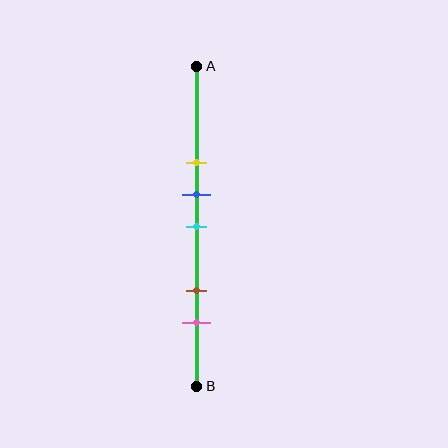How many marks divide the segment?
There are 5 marks dividing the segment.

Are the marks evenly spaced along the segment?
No, the marks are not evenly spaced.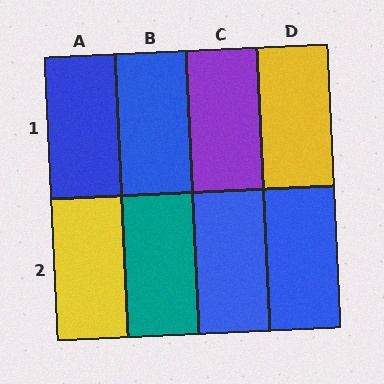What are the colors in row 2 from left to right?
Yellow, teal, blue, blue.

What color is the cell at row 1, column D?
Yellow.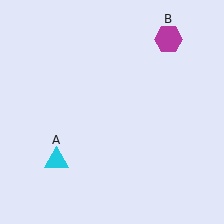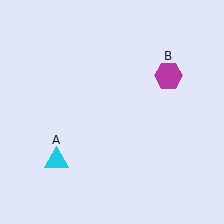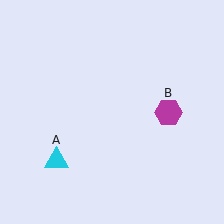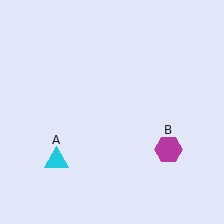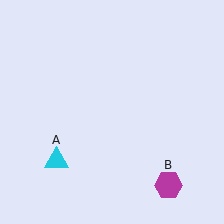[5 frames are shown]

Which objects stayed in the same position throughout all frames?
Cyan triangle (object A) remained stationary.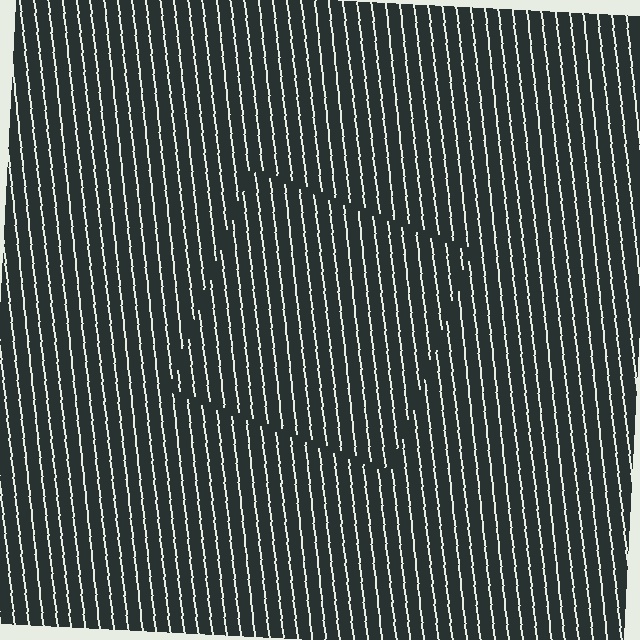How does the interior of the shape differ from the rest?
The interior of the shape contains the same grating, shifted by half a period — the contour is defined by the phase discontinuity where line-ends from the inner and outer gratings abut.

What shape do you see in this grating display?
An illusory square. The interior of the shape contains the same grating, shifted by half a period — the contour is defined by the phase discontinuity where line-ends from the inner and outer gratings abut.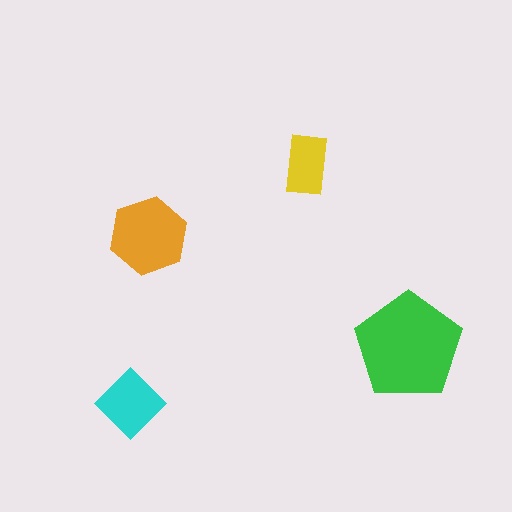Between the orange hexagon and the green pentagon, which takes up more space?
The green pentagon.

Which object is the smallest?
The yellow rectangle.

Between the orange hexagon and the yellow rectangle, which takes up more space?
The orange hexagon.